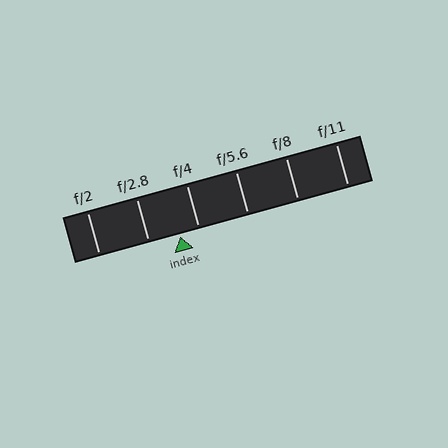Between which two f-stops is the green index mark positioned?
The index mark is between f/2.8 and f/4.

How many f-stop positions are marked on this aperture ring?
There are 6 f-stop positions marked.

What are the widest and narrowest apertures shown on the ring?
The widest aperture shown is f/2 and the narrowest is f/11.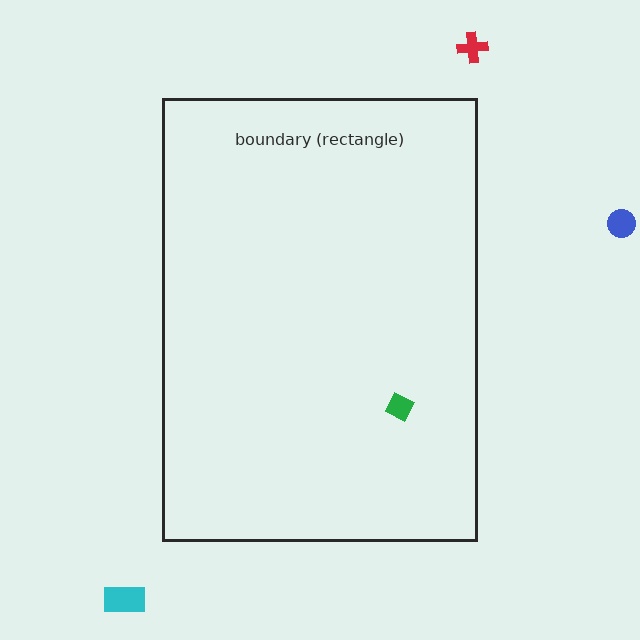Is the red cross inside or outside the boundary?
Outside.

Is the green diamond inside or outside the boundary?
Inside.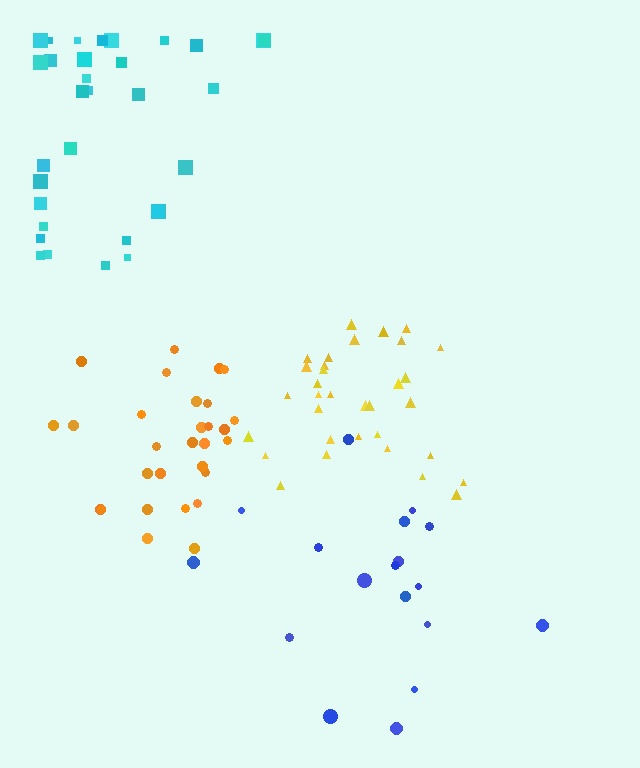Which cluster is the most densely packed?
Yellow.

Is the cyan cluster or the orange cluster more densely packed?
Orange.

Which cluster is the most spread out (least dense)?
Blue.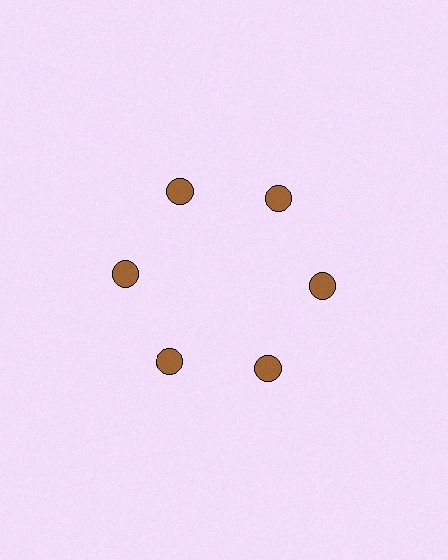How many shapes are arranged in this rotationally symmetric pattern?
There are 6 shapes, arranged in 6 groups of 1.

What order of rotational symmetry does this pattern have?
This pattern has 6-fold rotational symmetry.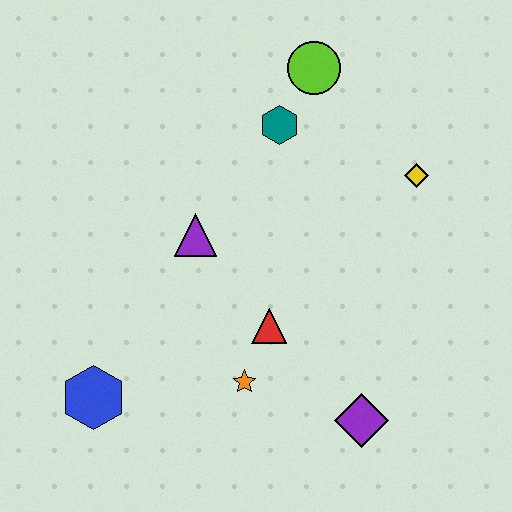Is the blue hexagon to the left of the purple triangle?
Yes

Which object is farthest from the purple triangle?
The purple diamond is farthest from the purple triangle.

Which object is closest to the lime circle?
The teal hexagon is closest to the lime circle.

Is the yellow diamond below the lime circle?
Yes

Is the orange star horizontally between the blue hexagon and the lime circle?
Yes